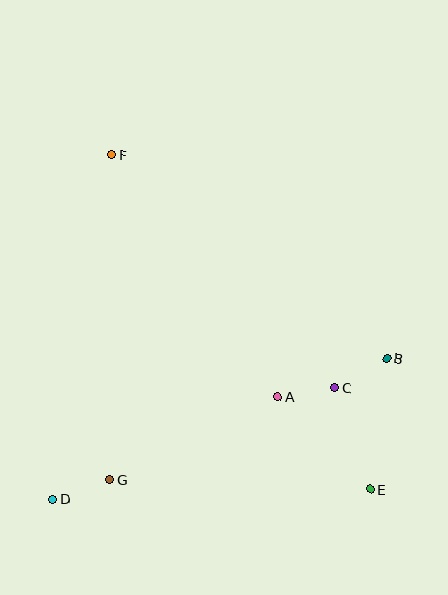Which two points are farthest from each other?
Points E and F are farthest from each other.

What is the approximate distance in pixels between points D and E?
The distance between D and E is approximately 318 pixels.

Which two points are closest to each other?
Points A and C are closest to each other.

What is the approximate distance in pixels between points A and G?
The distance between A and G is approximately 187 pixels.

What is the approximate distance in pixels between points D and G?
The distance between D and G is approximately 60 pixels.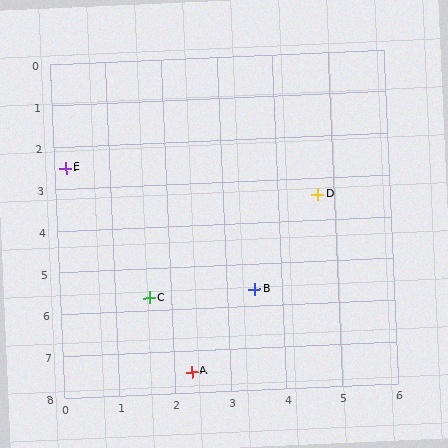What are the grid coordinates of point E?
Point E is at approximately (0.2, 2.5).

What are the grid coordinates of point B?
Point B is at approximately (3.5, 5.6).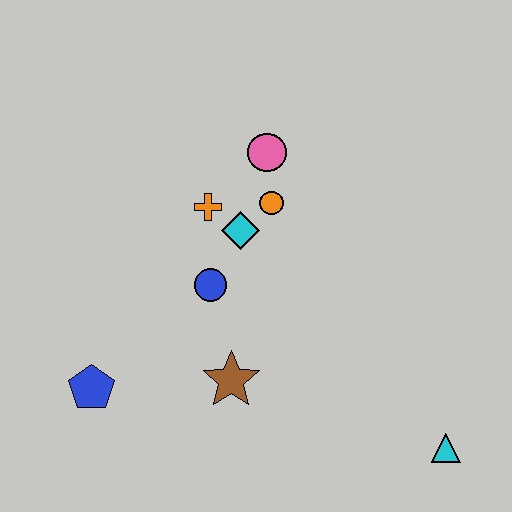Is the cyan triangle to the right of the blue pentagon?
Yes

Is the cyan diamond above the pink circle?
No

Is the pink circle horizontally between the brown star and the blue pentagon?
No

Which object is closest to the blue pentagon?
The brown star is closest to the blue pentagon.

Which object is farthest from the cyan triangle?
The blue pentagon is farthest from the cyan triangle.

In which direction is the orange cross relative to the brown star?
The orange cross is above the brown star.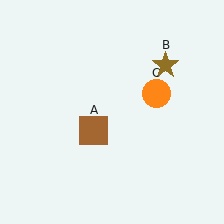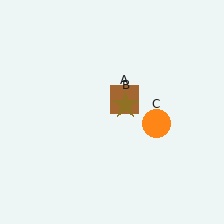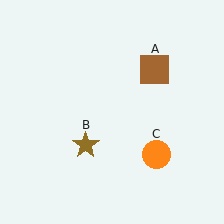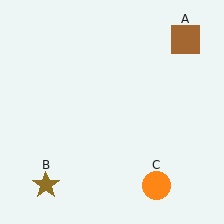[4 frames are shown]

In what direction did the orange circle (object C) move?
The orange circle (object C) moved down.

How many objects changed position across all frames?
3 objects changed position: brown square (object A), brown star (object B), orange circle (object C).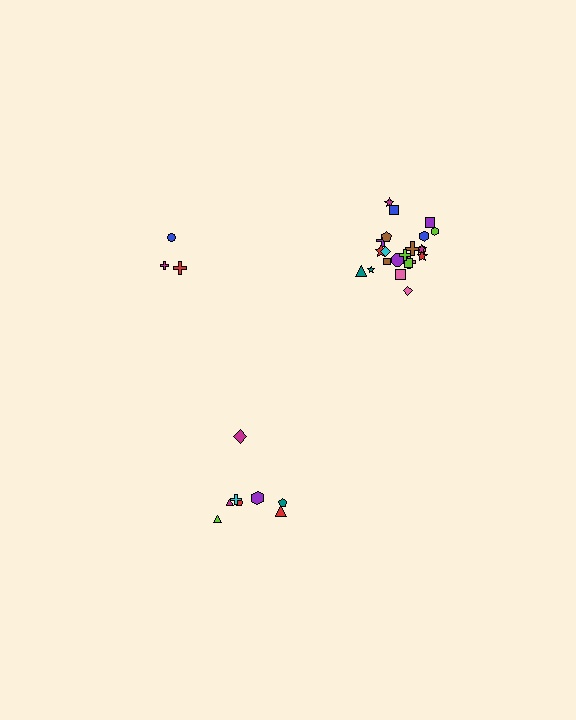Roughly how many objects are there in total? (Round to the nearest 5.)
Roughly 35 objects in total.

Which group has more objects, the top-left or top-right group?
The top-right group.